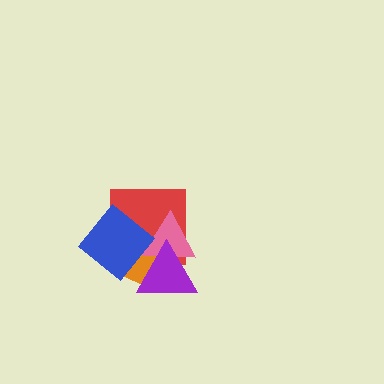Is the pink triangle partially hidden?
Yes, it is partially covered by another shape.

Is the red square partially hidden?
Yes, it is partially covered by another shape.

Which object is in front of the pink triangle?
The purple triangle is in front of the pink triangle.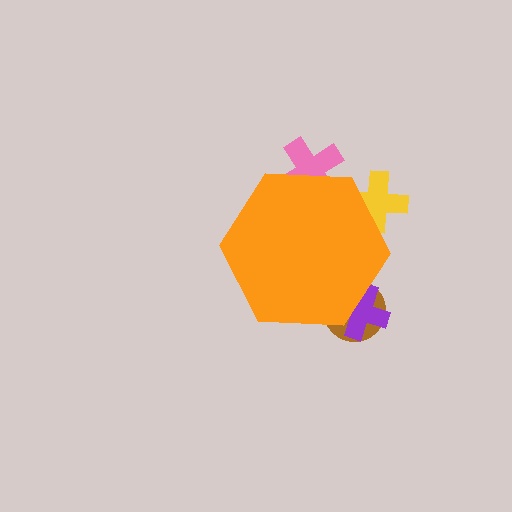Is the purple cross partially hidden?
Yes, the purple cross is partially hidden behind the orange hexagon.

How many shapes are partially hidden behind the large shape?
4 shapes are partially hidden.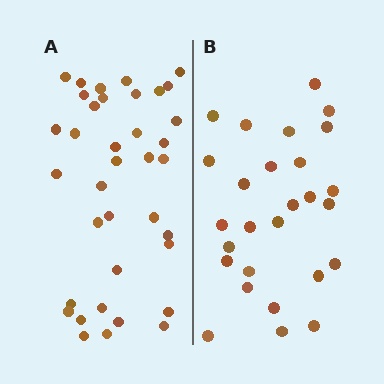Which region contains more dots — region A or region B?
Region A (the left region) has more dots.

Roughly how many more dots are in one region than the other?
Region A has roughly 10 or so more dots than region B.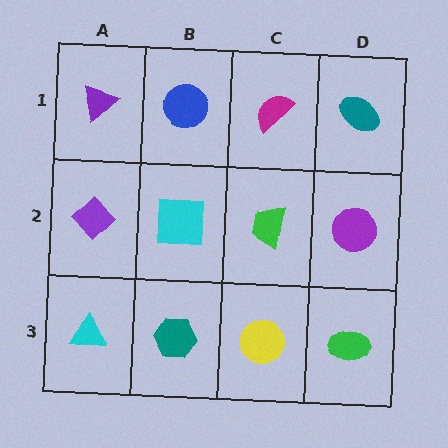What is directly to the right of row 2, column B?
A green trapezoid.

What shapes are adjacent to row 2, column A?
A purple triangle (row 1, column A), a cyan triangle (row 3, column A), a cyan square (row 2, column B).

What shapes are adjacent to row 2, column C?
A magenta semicircle (row 1, column C), a yellow circle (row 3, column C), a cyan square (row 2, column B), a purple circle (row 2, column D).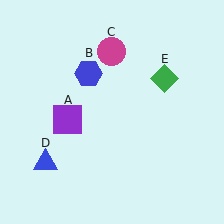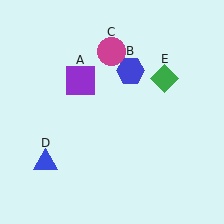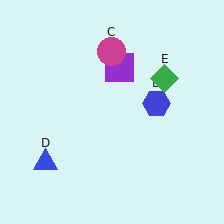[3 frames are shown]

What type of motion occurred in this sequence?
The purple square (object A), blue hexagon (object B) rotated clockwise around the center of the scene.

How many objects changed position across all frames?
2 objects changed position: purple square (object A), blue hexagon (object B).